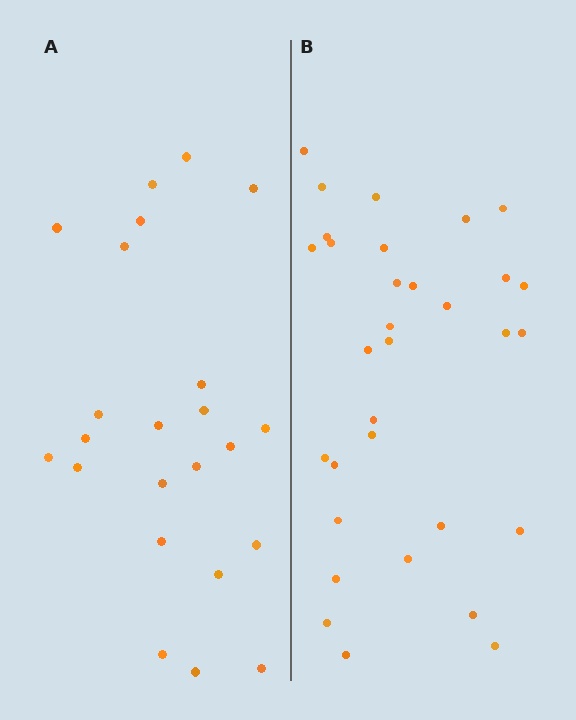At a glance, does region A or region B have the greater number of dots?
Region B (the right region) has more dots.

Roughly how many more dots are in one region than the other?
Region B has roughly 8 or so more dots than region A.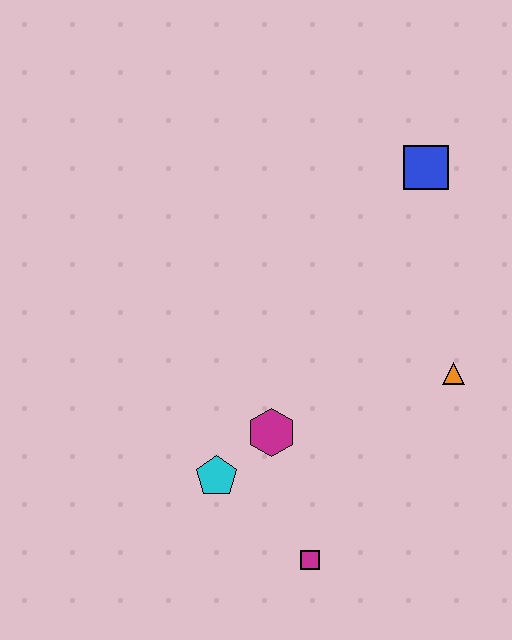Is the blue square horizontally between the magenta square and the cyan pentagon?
No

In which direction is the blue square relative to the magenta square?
The blue square is above the magenta square.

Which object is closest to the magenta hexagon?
The cyan pentagon is closest to the magenta hexagon.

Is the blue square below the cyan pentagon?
No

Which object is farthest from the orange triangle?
The cyan pentagon is farthest from the orange triangle.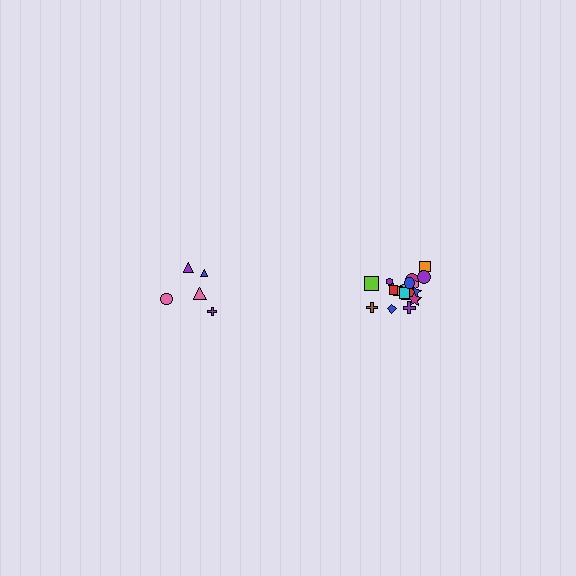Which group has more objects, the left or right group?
The right group.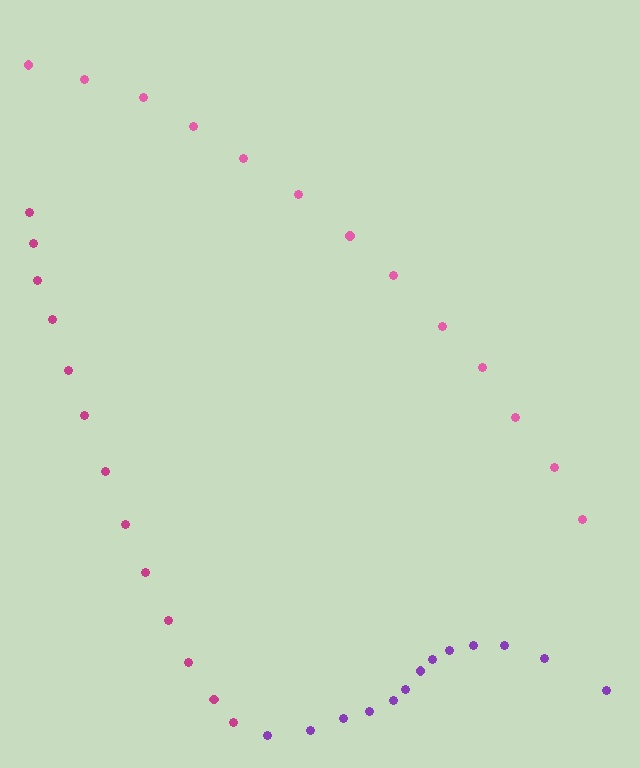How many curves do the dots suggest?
There are 3 distinct paths.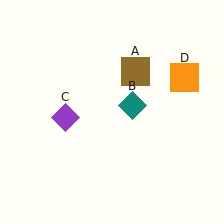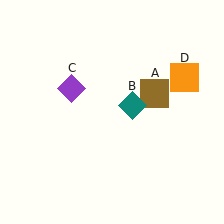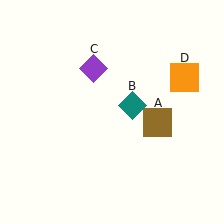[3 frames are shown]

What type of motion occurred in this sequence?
The brown square (object A), purple diamond (object C) rotated clockwise around the center of the scene.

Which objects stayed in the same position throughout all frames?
Teal diamond (object B) and orange square (object D) remained stationary.